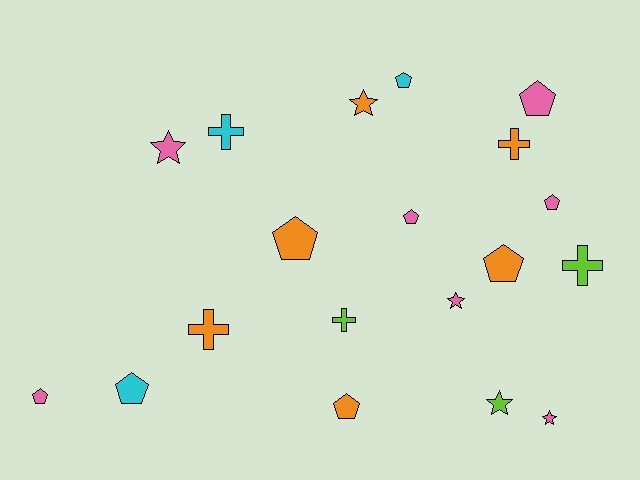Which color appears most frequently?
Pink, with 7 objects.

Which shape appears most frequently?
Pentagon, with 9 objects.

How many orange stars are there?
There is 1 orange star.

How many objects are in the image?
There are 19 objects.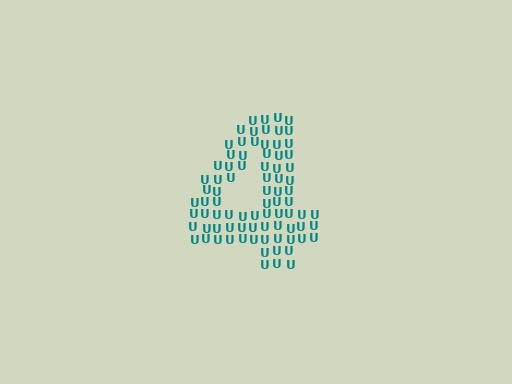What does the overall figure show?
The overall figure shows the digit 4.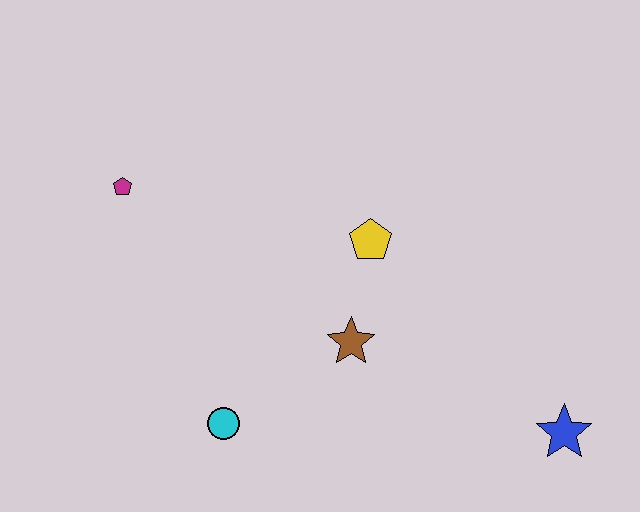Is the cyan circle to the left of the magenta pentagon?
No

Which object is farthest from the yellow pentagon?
The blue star is farthest from the yellow pentagon.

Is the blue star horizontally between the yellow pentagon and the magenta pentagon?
No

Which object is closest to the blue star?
The brown star is closest to the blue star.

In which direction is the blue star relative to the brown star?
The blue star is to the right of the brown star.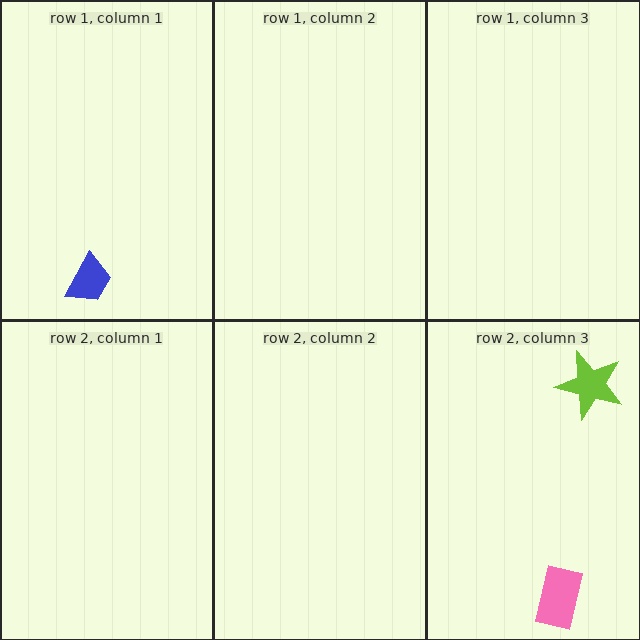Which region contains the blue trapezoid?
The row 1, column 1 region.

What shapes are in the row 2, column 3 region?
The lime star, the pink rectangle.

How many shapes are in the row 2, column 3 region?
2.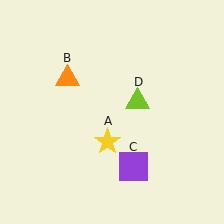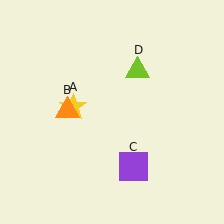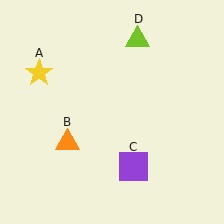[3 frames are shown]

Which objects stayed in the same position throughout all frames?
Purple square (object C) remained stationary.